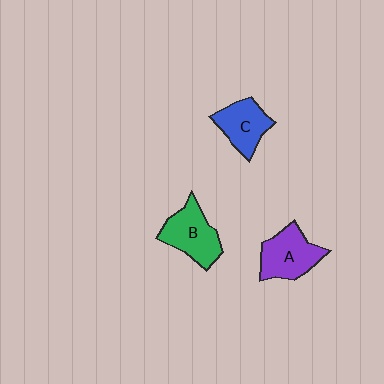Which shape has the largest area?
Shape B (green).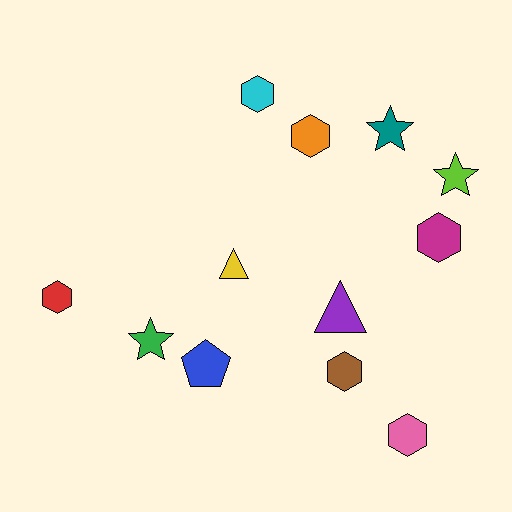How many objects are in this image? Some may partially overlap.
There are 12 objects.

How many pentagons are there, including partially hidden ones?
There is 1 pentagon.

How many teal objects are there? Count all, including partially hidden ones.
There is 1 teal object.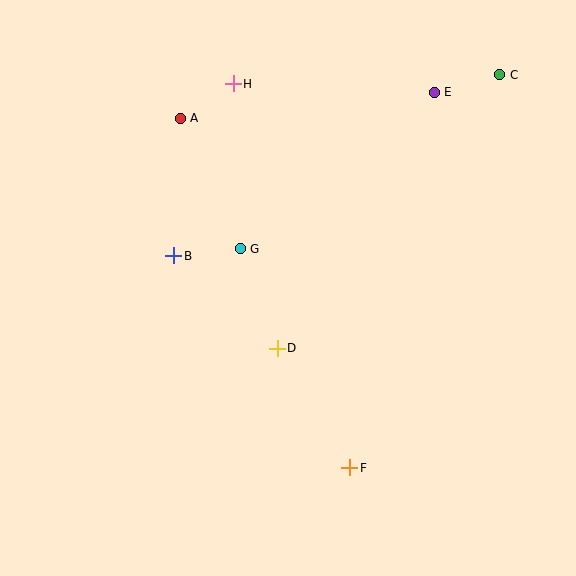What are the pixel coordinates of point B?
Point B is at (174, 256).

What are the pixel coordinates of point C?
Point C is at (499, 75).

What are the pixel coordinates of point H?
Point H is at (233, 84).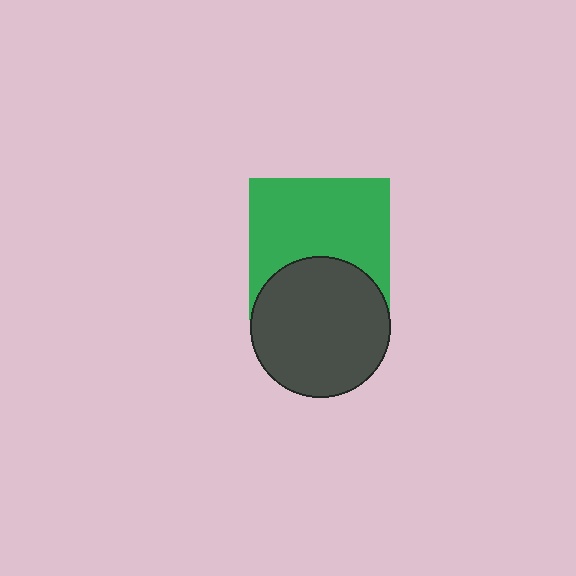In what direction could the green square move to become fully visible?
The green square could move up. That would shift it out from behind the dark gray circle entirely.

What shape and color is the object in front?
The object in front is a dark gray circle.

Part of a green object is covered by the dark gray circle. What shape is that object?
It is a square.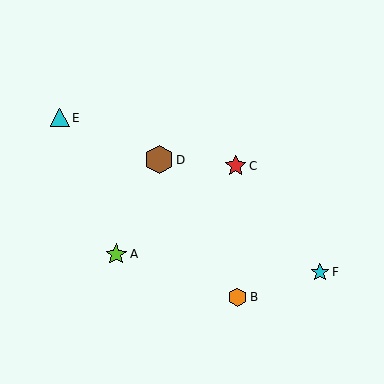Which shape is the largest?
The brown hexagon (labeled D) is the largest.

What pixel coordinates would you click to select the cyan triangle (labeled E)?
Click at (60, 118) to select the cyan triangle E.